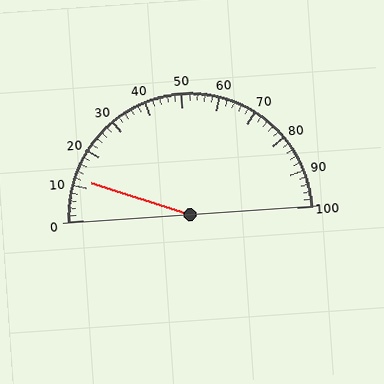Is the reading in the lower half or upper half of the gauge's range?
The reading is in the lower half of the range (0 to 100).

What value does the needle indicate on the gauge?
The needle indicates approximately 12.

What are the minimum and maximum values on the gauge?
The gauge ranges from 0 to 100.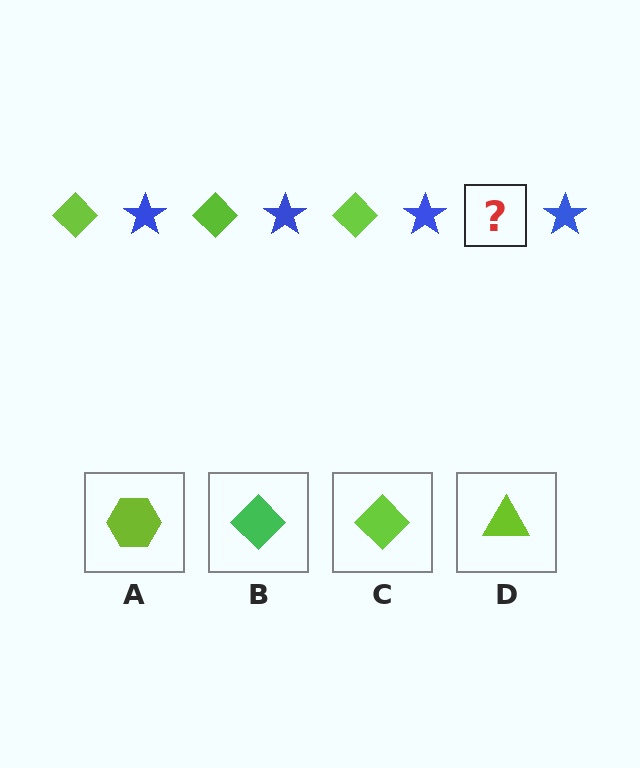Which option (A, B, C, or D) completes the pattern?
C.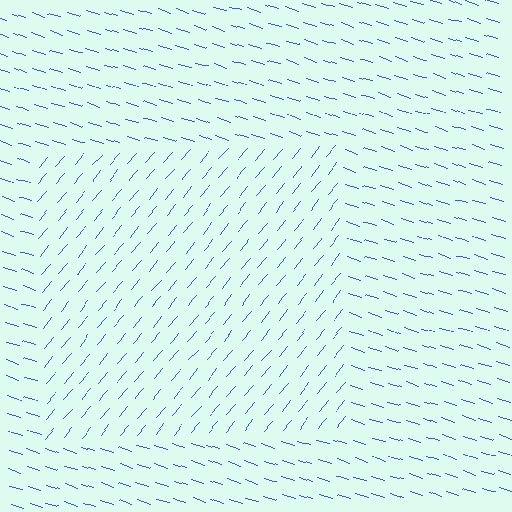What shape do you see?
I see a rectangle.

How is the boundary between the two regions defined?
The boundary is defined purely by a change in line orientation (approximately 68 degrees difference). All lines are the same color and thickness.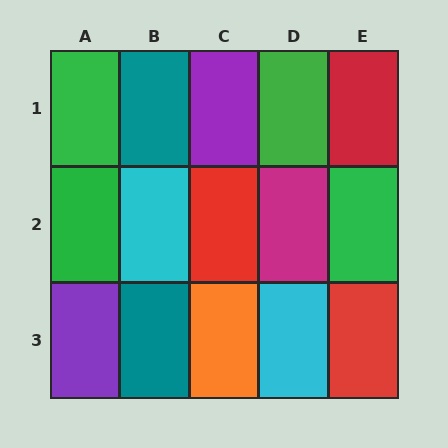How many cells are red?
3 cells are red.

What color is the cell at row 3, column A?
Purple.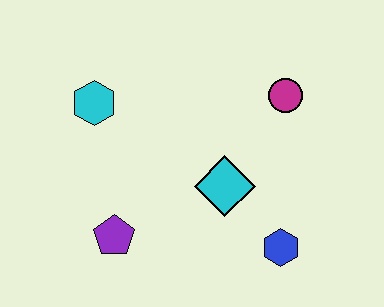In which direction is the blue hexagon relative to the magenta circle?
The blue hexagon is below the magenta circle.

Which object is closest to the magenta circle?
The cyan diamond is closest to the magenta circle.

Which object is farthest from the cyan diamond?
The cyan hexagon is farthest from the cyan diamond.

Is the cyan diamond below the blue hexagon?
No